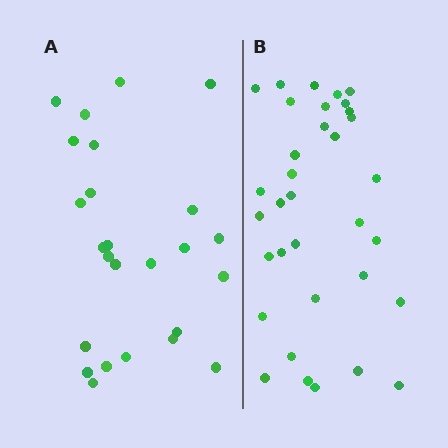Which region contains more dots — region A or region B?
Region B (the right region) has more dots.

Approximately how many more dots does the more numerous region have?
Region B has roughly 8 or so more dots than region A.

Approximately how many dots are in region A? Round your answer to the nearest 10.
About 20 dots. (The exact count is 25, which rounds to 20.)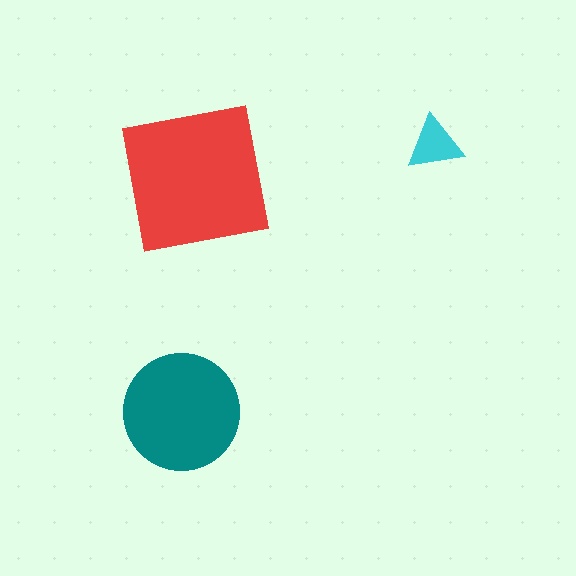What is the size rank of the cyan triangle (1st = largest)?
3rd.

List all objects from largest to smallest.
The red square, the teal circle, the cyan triangle.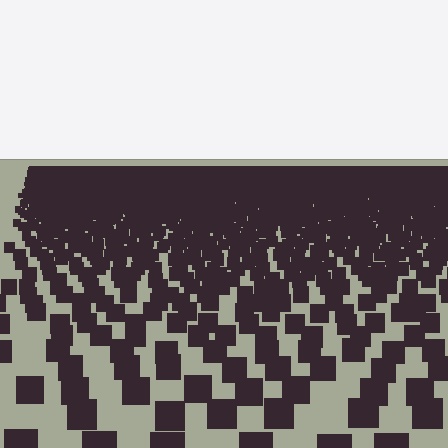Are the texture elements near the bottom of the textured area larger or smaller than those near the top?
Larger. Near the bottom, elements are closer to the viewer and appear at a bigger on-screen size.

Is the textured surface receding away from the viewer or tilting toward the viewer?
The surface is receding away from the viewer. Texture elements get smaller and denser toward the top.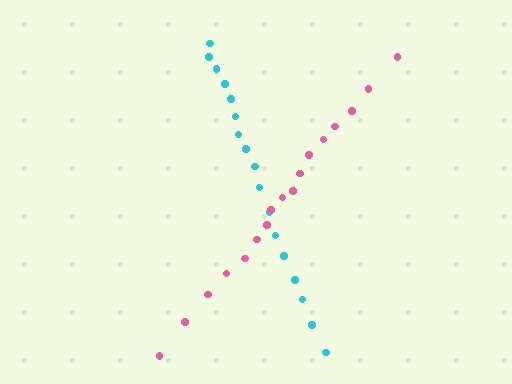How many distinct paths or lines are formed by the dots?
There are 2 distinct paths.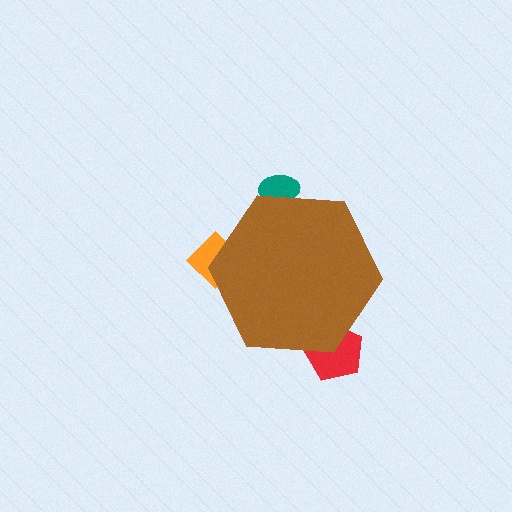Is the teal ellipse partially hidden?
Yes, the teal ellipse is partially hidden behind the brown hexagon.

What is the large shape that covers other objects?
A brown hexagon.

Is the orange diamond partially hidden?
Yes, the orange diamond is partially hidden behind the brown hexagon.